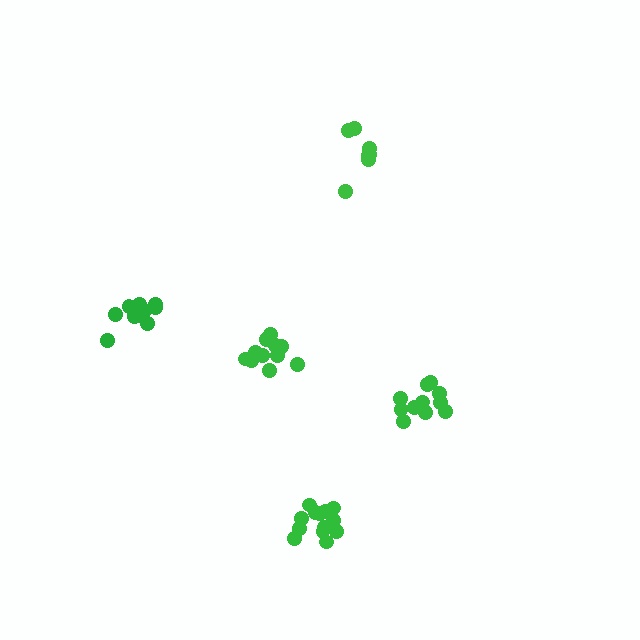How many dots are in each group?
Group 1: 11 dots, Group 2: 11 dots, Group 3: 11 dots, Group 4: 7 dots, Group 5: 13 dots (53 total).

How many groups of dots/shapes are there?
There are 5 groups.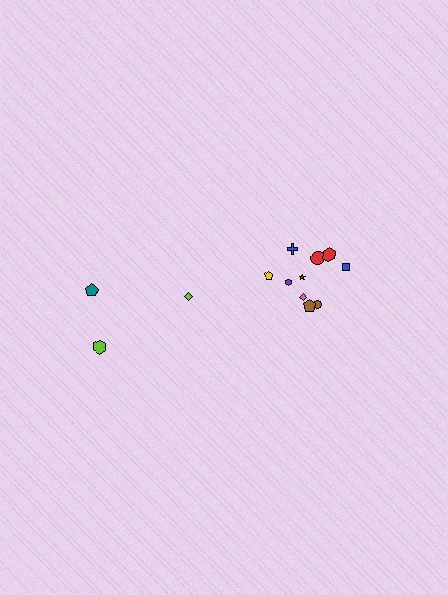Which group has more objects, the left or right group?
The right group.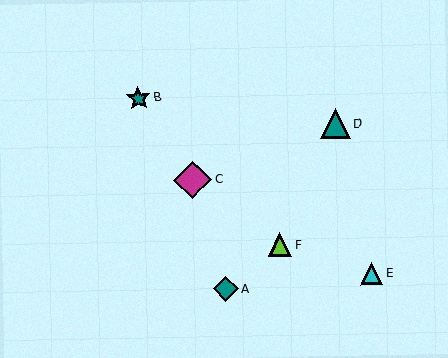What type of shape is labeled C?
Shape C is a magenta diamond.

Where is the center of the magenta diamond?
The center of the magenta diamond is at (193, 180).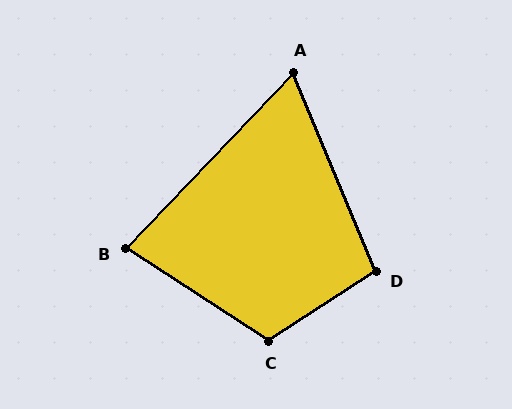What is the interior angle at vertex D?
Approximately 101 degrees (obtuse).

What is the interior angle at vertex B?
Approximately 79 degrees (acute).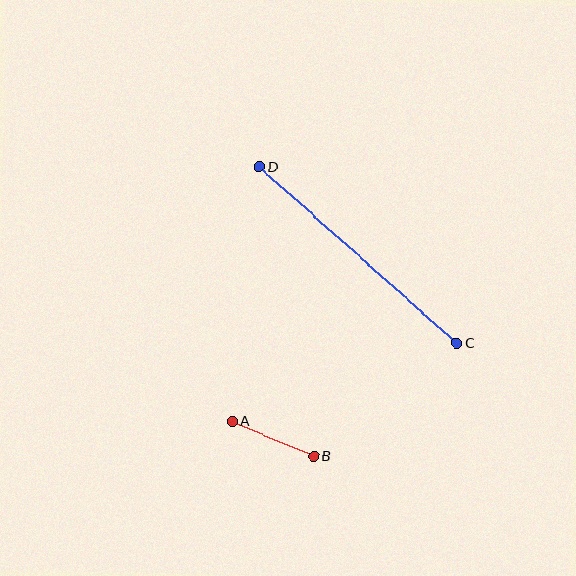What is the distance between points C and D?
The distance is approximately 264 pixels.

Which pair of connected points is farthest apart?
Points C and D are farthest apart.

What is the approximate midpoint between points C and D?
The midpoint is at approximately (358, 255) pixels.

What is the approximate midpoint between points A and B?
The midpoint is at approximately (273, 439) pixels.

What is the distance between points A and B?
The distance is approximately 88 pixels.